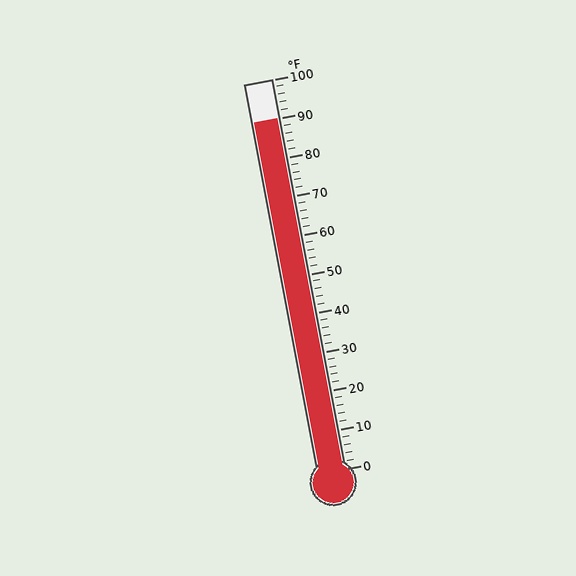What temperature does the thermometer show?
The thermometer shows approximately 90°F.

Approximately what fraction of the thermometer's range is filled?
The thermometer is filled to approximately 90% of its range.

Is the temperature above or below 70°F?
The temperature is above 70°F.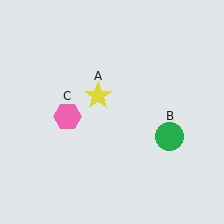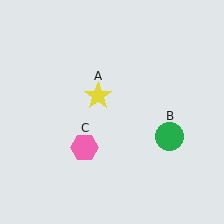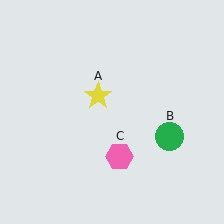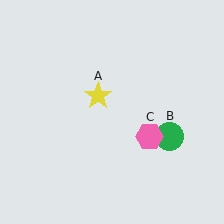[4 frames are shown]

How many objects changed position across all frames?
1 object changed position: pink hexagon (object C).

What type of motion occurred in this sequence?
The pink hexagon (object C) rotated counterclockwise around the center of the scene.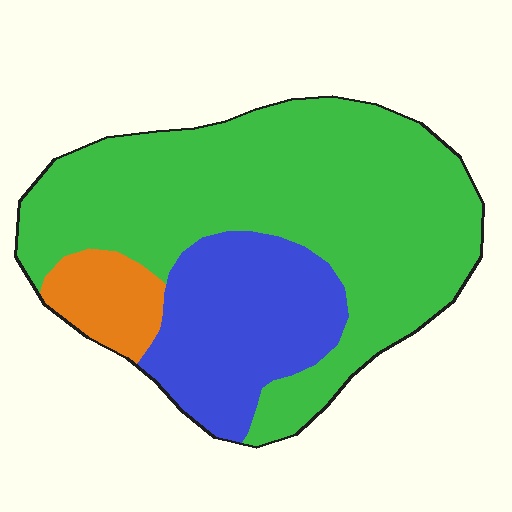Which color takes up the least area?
Orange, at roughly 10%.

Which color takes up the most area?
Green, at roughly 65%.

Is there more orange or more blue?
Blue.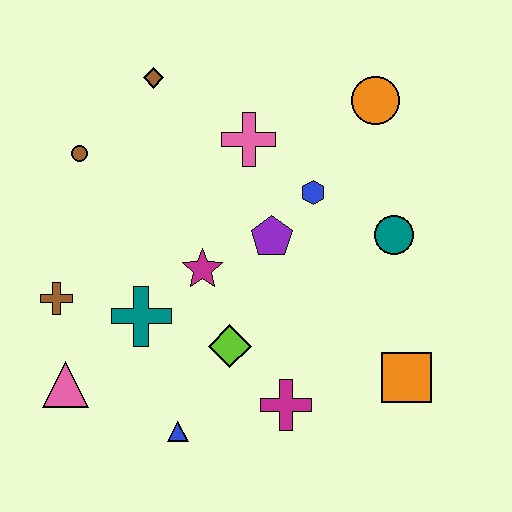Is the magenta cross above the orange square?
No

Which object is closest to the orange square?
The magenta cross is closest to the orange square.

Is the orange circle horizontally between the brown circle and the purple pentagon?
No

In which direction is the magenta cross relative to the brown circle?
The magenta cross is below the brown circle.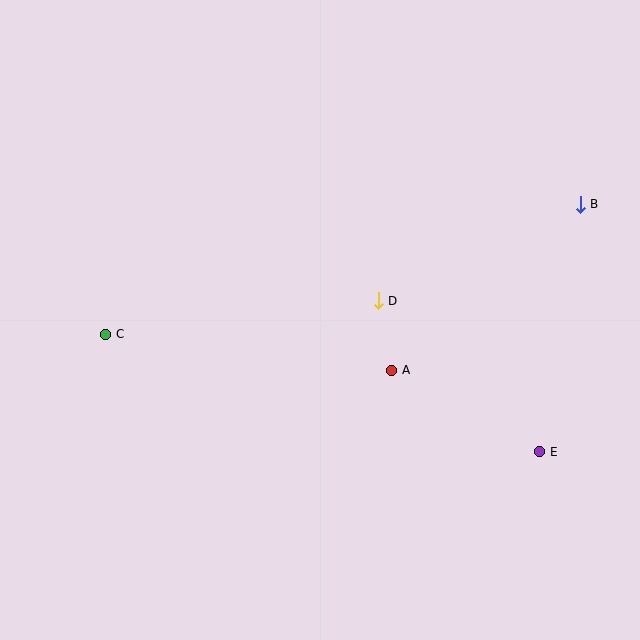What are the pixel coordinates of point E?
Point E is at (540, 452).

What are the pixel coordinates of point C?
Point C is at (106, 334).